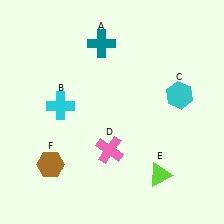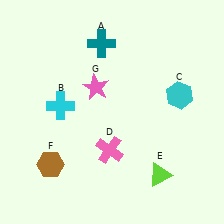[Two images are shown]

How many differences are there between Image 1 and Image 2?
There is 1 difference between the two images.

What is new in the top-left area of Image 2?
A pink star (G) was added in the top-left area of Image 2.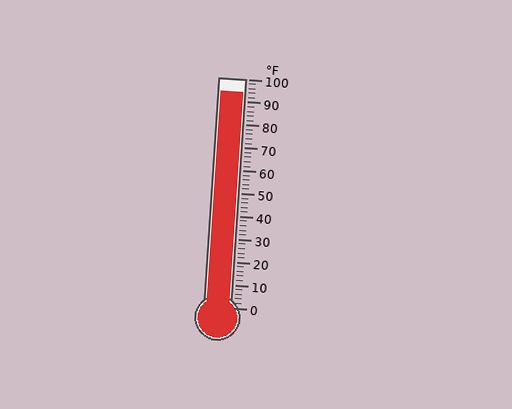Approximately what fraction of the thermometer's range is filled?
The thermometer is filled to approximately 95% of its range.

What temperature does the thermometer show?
The thermometer shows approximately 94°F.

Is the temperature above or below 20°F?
The temperature is above 20°F.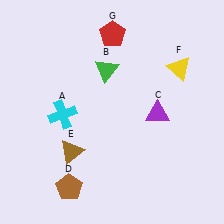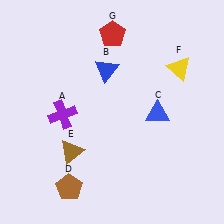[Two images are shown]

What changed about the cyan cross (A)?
In Image 1, A is cyan. In Image 2, it changed to purple.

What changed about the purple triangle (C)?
In Image 1, C is purple. In Image 2, it changed to blue.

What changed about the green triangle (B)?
In Image 1, B is green. In Image 2, it changed to blue.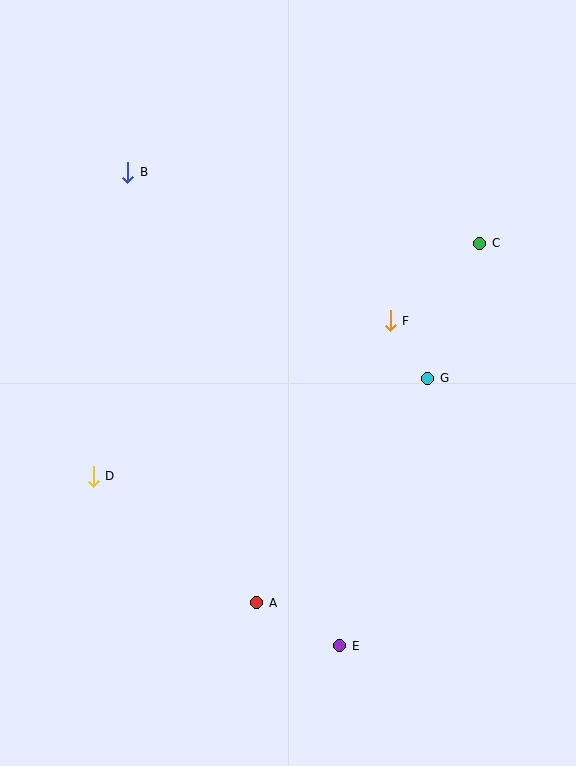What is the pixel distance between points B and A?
The distance between B and A is 449 pixels.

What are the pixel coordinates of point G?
Point G is at (428, 378).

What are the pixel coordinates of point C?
Point C is at (480, 243).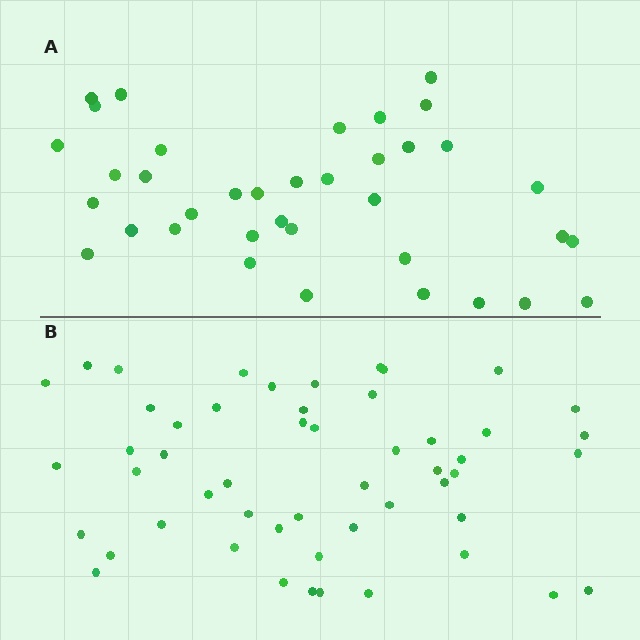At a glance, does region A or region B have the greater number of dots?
Region B (the bottom region) has more dots.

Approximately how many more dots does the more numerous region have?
Region B has approximately 15 more dots than region A.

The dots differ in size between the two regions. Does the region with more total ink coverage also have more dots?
No. Region A has more total ink coverage because its dots are larger, but region B actually contains more individual dots. Total area can be misleading — the number of items is what matters here.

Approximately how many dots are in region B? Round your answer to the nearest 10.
About 50 dots. (The exact count is 52, which rounds to 50.)